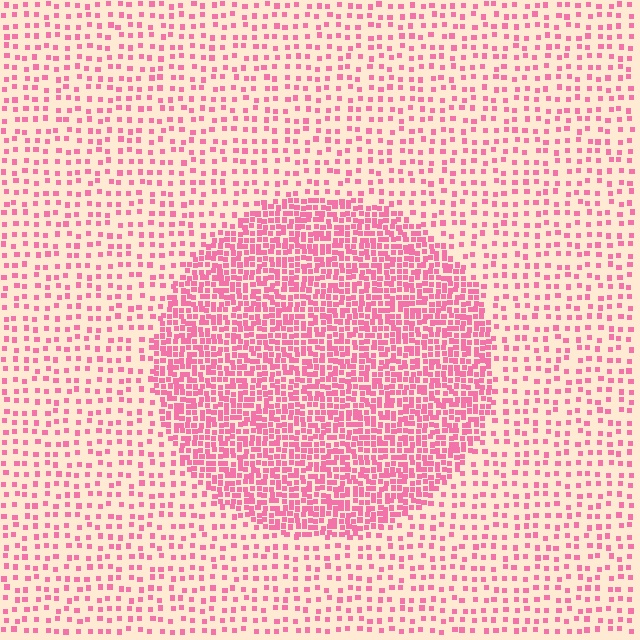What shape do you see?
I see a circle.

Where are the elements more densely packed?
The elements are more densely packed inside the circle boundary.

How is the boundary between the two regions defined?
The boundary is defined by a change in element density (approximately 2.7x ratio). All elements are the same color, size, and shape.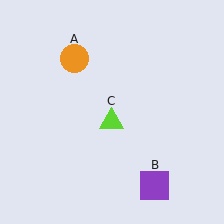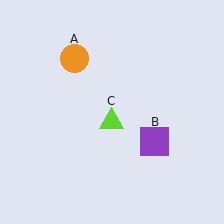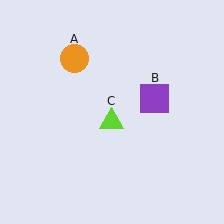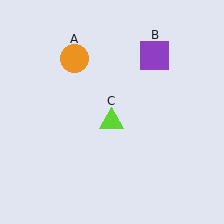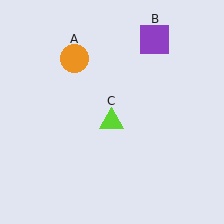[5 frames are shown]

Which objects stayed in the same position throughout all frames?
Orange circle (object A) and lime triangle (object C) remained stationary.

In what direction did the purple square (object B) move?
The purple square (object B) moved up.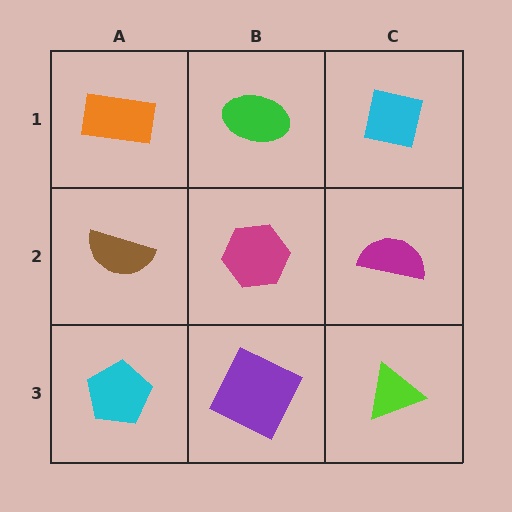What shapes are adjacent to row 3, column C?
A magenta semicircle (row 2, column C), a purple square (row 3, column B).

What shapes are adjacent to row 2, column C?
A cyan square (row 1, column C), a lime triangle (row 3, column C), a magenta hexagon (row 2, column B).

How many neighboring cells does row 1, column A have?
2.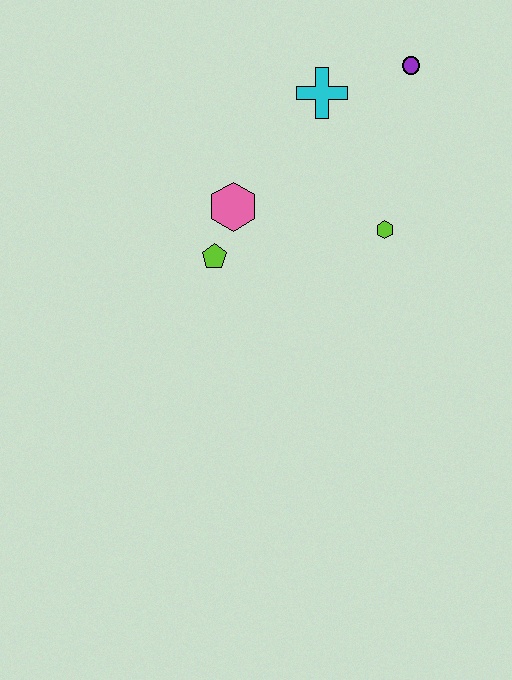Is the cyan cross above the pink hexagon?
Yes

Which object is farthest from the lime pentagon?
The purple circle is farthest from the lime pentagon.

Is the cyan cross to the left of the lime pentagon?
No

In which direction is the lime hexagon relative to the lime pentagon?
The lime hexagon is to the right of the lime pentagon.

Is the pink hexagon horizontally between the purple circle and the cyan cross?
No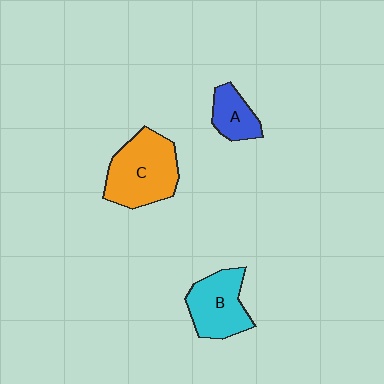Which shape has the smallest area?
Shape A (blue).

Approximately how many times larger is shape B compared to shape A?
Approximately 1.7 times.